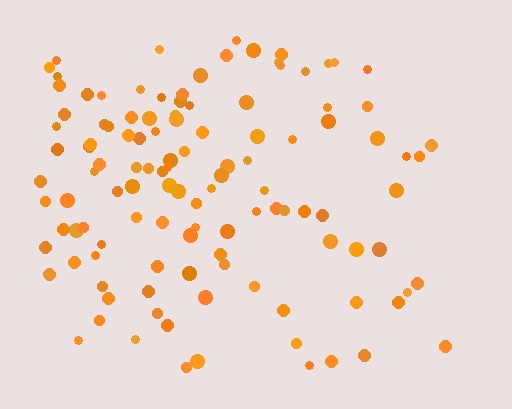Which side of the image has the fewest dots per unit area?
The right.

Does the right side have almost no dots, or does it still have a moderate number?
Still a moderate number, just noticeably fewer than the left.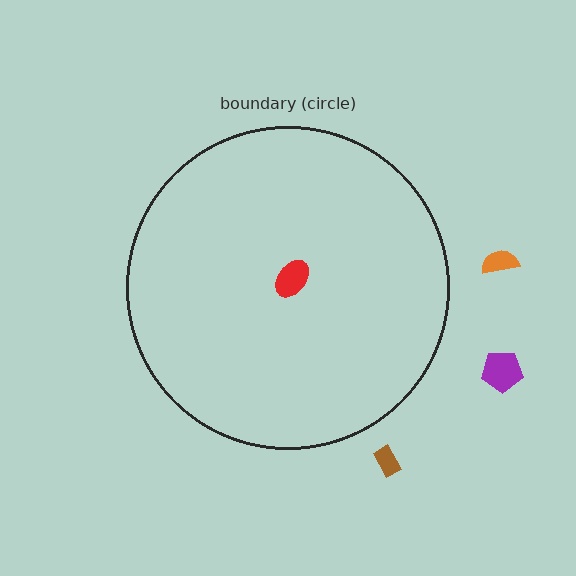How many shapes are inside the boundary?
1 inside, 3 outside.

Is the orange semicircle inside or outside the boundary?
Outside.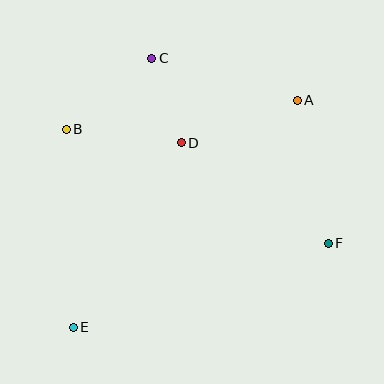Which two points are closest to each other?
Points C and D are closest to each other.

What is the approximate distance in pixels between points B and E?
The distance between B and E is approximately 198 pixels.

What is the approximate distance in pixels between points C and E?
The distance between C and E is approximately 280 pixels.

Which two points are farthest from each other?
Points A and E are farthest from each other.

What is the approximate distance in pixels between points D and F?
The distance between D and F is approximately 178 pixels.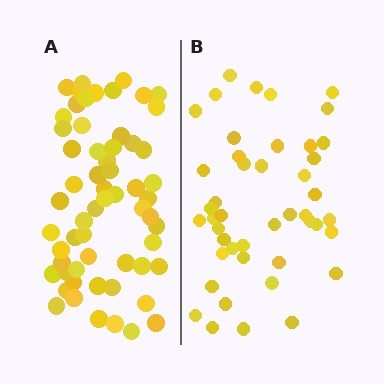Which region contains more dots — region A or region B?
Region A (the left region) has more dots.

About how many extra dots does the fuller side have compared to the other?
Region A has approximately 15 more dots than region B.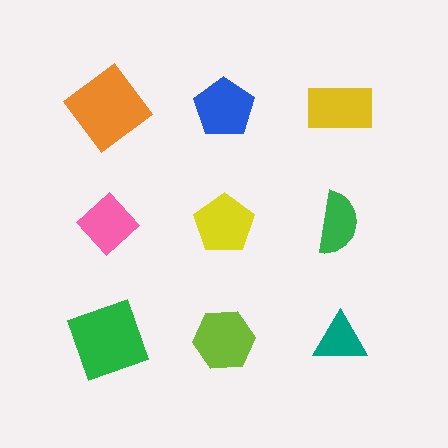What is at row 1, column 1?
An orange diamond.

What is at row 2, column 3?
A green semicircle.